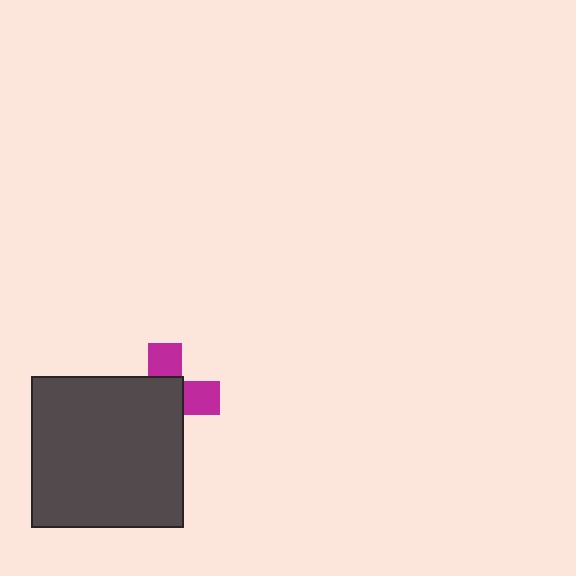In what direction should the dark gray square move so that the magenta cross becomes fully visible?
The dark gray square should move toward the lower-left. That is the shortest direction to clear the overlap and leave the magenta cross fully visible.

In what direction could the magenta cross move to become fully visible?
The magenta cross could move toward the upper-right. That would shift it out from behind the dark gray square entirely.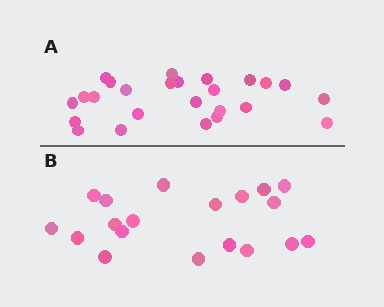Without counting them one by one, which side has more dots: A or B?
Region A (the top region) has more dots.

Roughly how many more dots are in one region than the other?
Region A has about 6 more dots than region B.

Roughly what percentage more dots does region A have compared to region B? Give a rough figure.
About 30% more.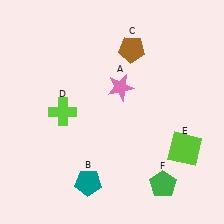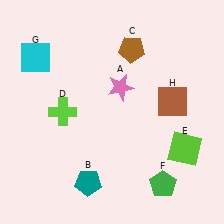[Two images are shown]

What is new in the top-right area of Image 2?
A brown square (H) was added in the top-right area of Image 2.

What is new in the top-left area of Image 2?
A cyan square (G) was added in the top-left area of Image 2.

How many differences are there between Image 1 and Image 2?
There are 2 differences between the two images.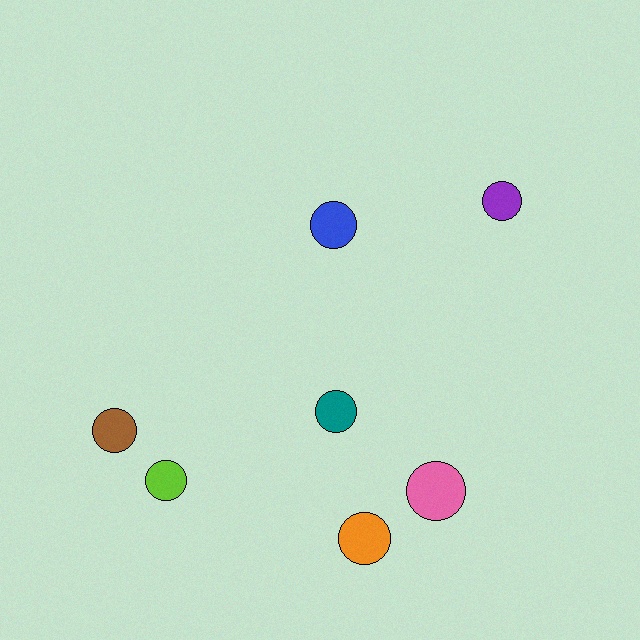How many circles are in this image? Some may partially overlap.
There are 7 circles.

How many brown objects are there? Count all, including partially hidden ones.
There is 1 brown object.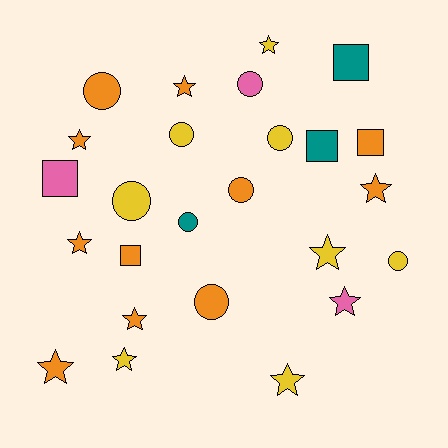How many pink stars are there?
There is 1 pink star.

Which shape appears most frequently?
Star, with 11 objects.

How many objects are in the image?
There are 25 objects.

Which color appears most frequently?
Orange, with 11 objects.